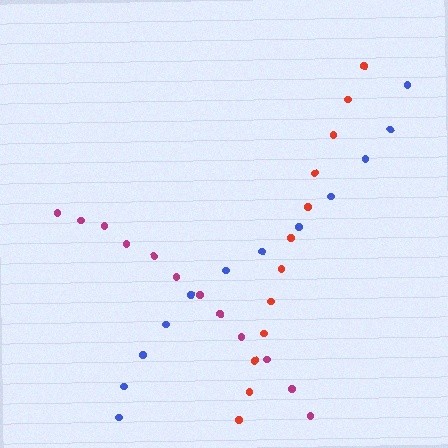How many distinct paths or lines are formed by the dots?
There are 3 distinct paths.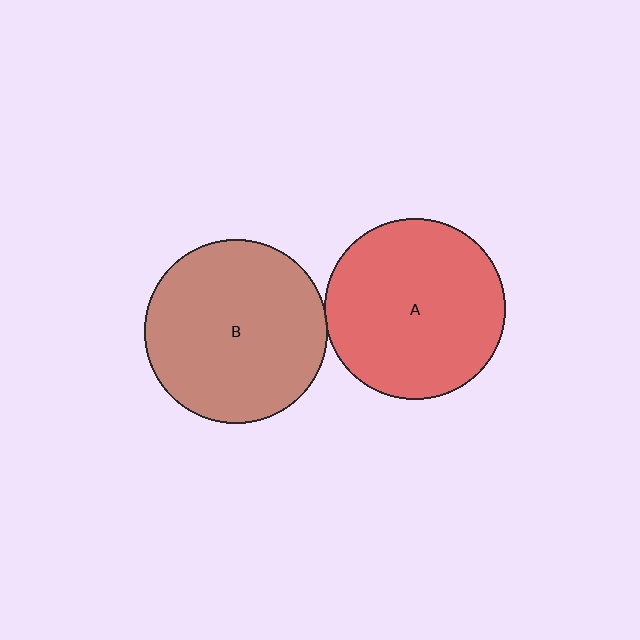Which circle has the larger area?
Circle B (brown).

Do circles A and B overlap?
Yes.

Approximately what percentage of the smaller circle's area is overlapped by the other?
Approximately 5%.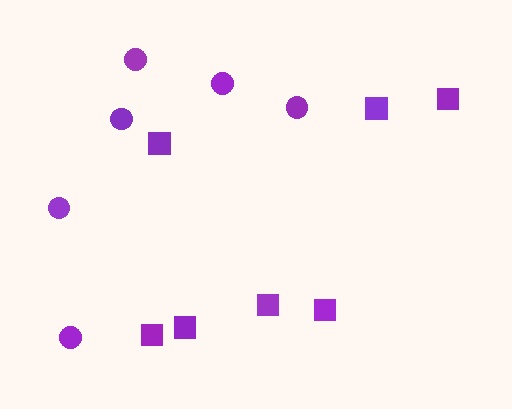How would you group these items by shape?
There are 2 groups: one group of squares (7) and one group of circles (6).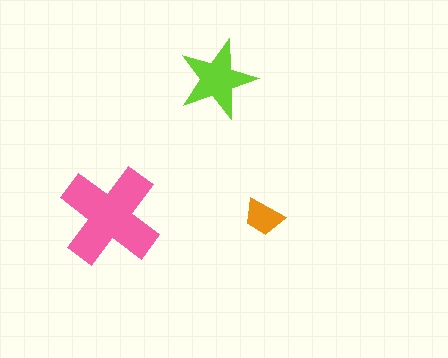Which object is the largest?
The pink cross.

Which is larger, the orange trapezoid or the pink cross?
The pink cross.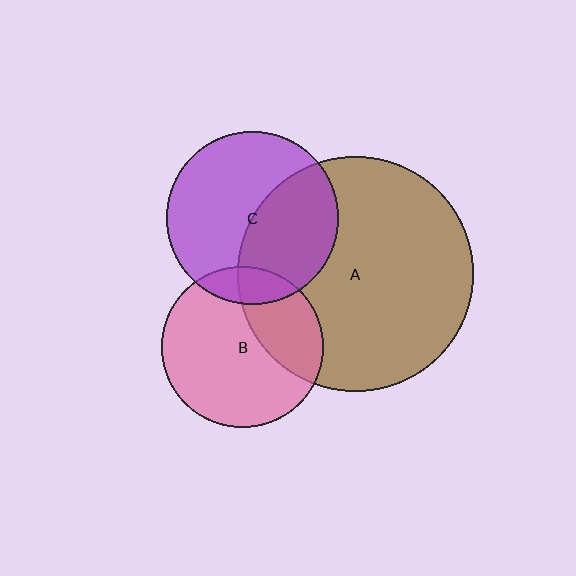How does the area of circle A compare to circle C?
Approximately 1.9 times.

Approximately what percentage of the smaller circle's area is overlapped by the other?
Approximately 40%.